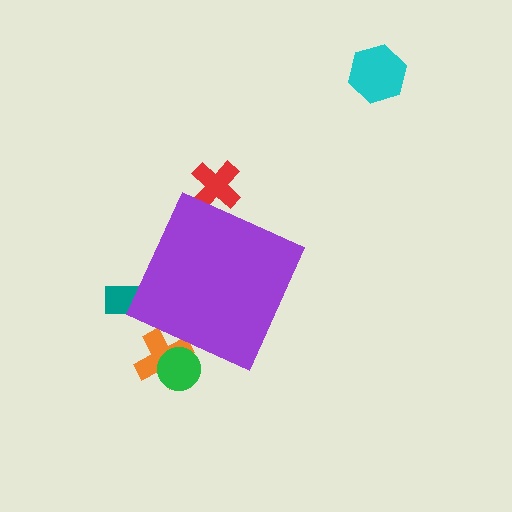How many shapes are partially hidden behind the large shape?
4 shapes are partially hidden.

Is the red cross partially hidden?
Yes, the red cross is partially hidden behind the purple diamond.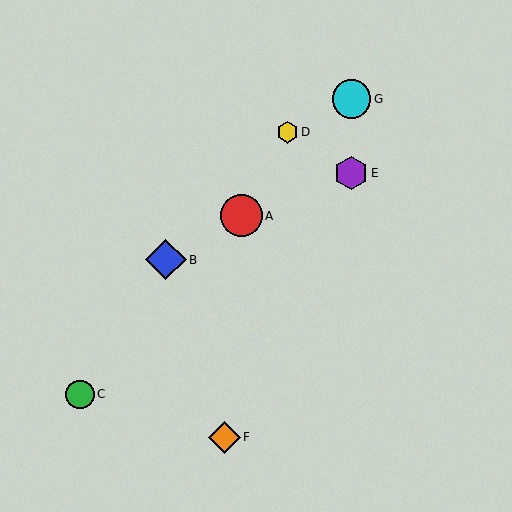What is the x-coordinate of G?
Object G is at x≈351.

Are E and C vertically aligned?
No, E is at x≈351 and C is at x≈80.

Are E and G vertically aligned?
Yes, both are at x≈351.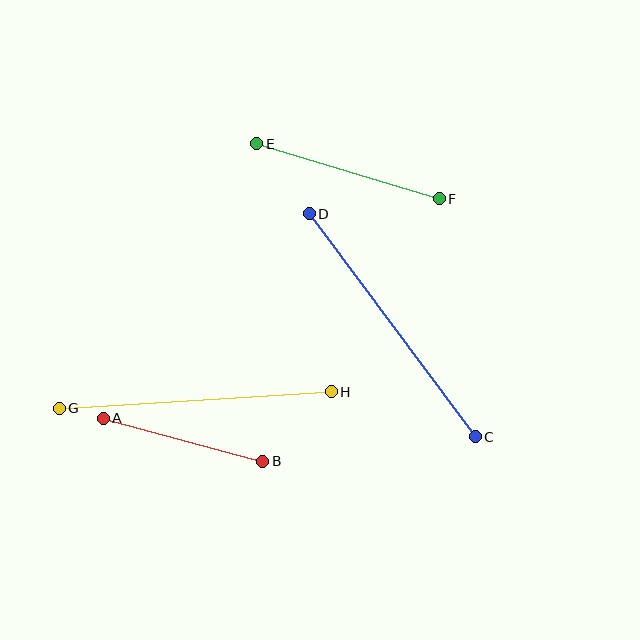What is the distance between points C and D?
The distance is approximately 278 pixels.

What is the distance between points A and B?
The distance is approximately 165 pixels.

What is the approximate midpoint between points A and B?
The midpoint is at approximately (183, 440) pixels.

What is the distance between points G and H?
The distance is approximately 273 pixels.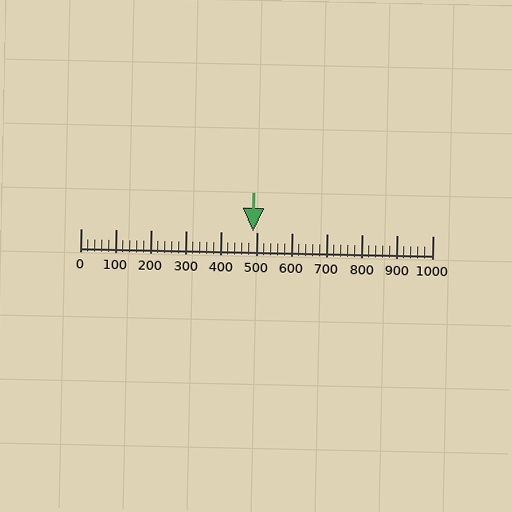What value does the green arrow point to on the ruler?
The green arrow points to approximately 491.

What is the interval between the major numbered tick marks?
The major tick marks are spaced 100 units apart.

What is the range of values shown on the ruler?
The ruler shows values from 0 to 1000.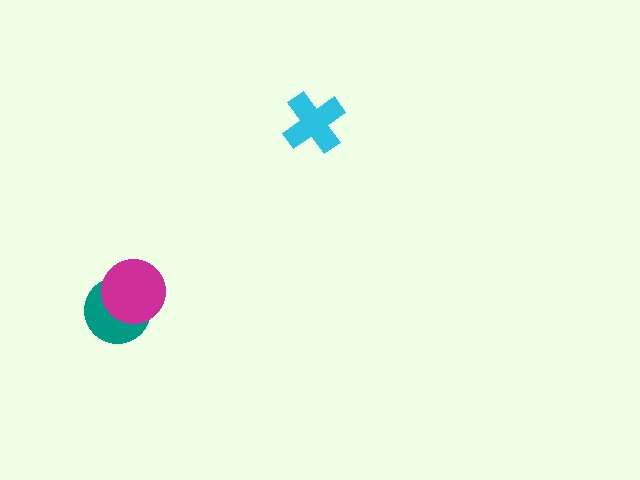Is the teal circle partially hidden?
Yes, it is partially covered by another shape.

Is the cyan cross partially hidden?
No, no other shape covers it.